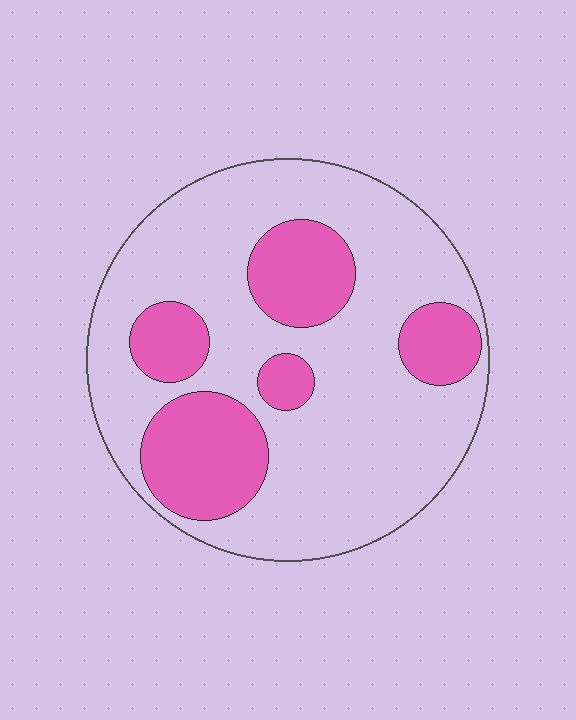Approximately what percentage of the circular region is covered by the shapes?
Approximately 30%.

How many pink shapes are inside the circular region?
5.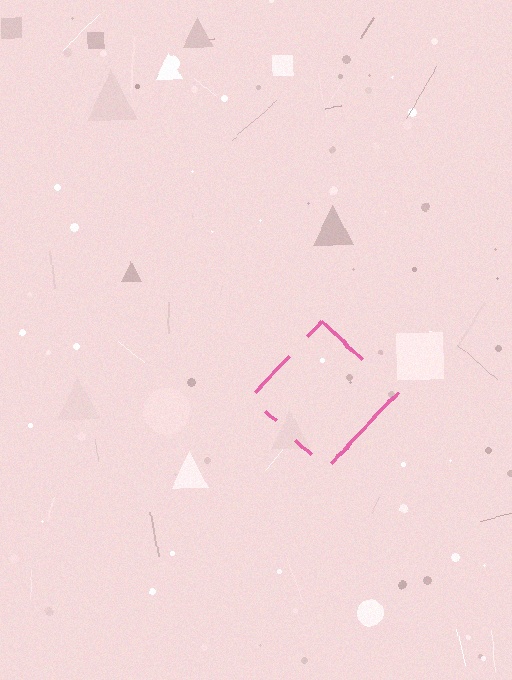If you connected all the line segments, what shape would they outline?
They would outline a diamond.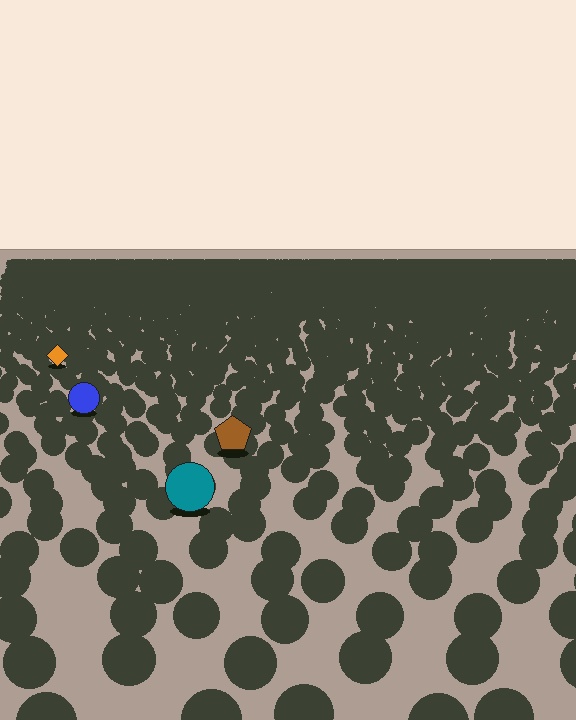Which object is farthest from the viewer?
The orange diamond is farthest from the viewer. It appears smaller and the ground texture around it is denser.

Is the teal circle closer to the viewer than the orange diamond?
Yes. The teal circle is closer — you can tell from the texture gradient: the ground texture is coarser near it.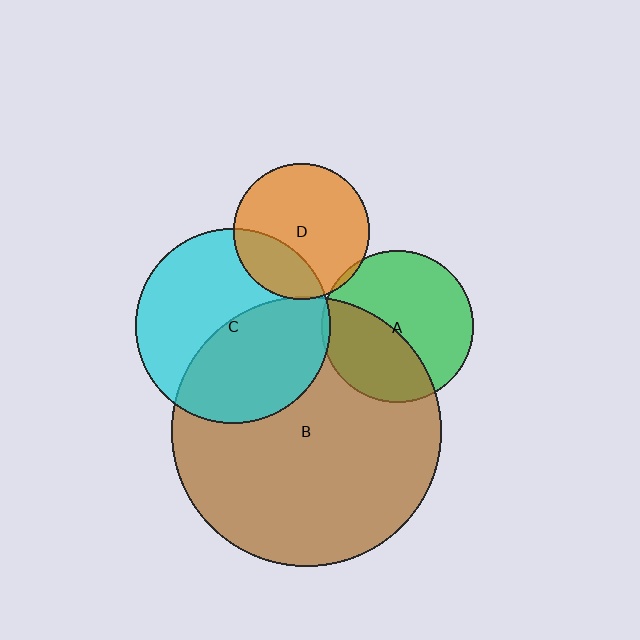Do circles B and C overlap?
Yes.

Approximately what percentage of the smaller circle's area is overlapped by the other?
Approximately 45%.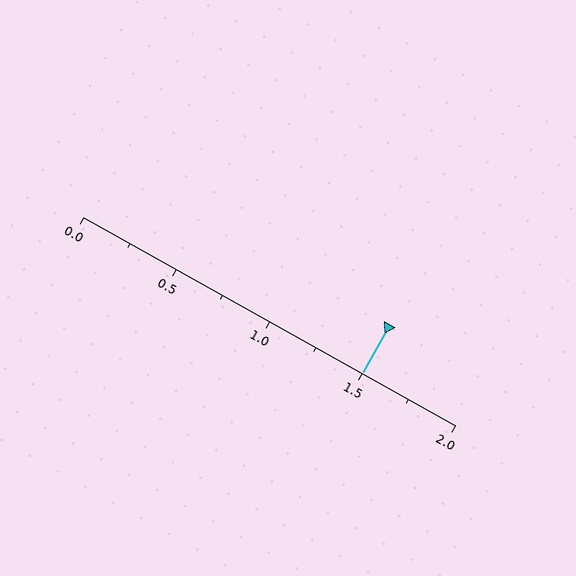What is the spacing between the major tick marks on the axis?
The major ticks are spaced 0.5 apart.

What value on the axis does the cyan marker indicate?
The marker indicates approximately 1.5.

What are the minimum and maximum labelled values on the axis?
The axis runs from 0.0 to 2.0.